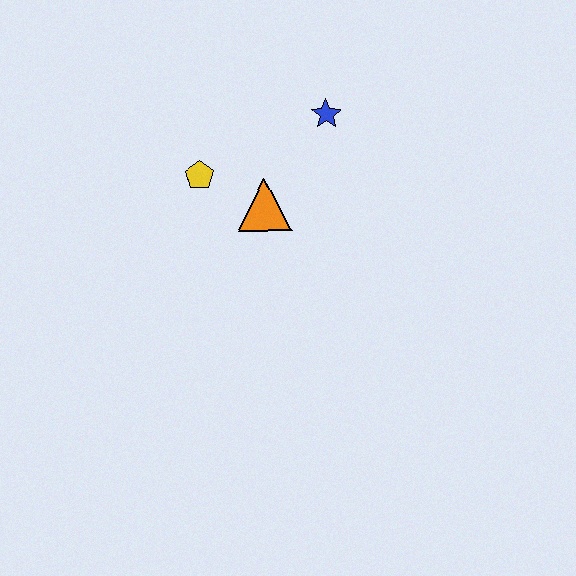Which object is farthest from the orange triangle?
The blue star is farthest from the orange triangle.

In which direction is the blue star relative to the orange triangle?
The blue star is above the orange triangle.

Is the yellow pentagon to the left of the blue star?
Yes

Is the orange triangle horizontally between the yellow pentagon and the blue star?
Yes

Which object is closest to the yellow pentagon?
The orange triangle is closest to the yellow pentagon.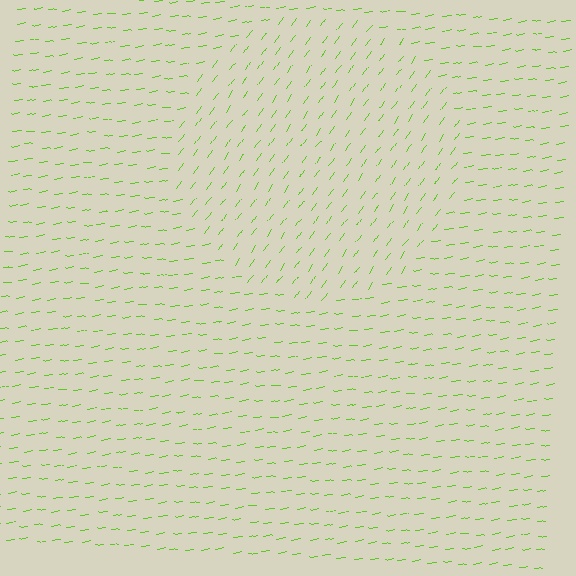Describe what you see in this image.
The image is filled with small lime line segments. A circle region in the image has lines oriented differently from the surrounding lines, creating a visible texture boundary.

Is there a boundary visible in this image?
Yes, there is a texture boundary formed by a change in line orientation.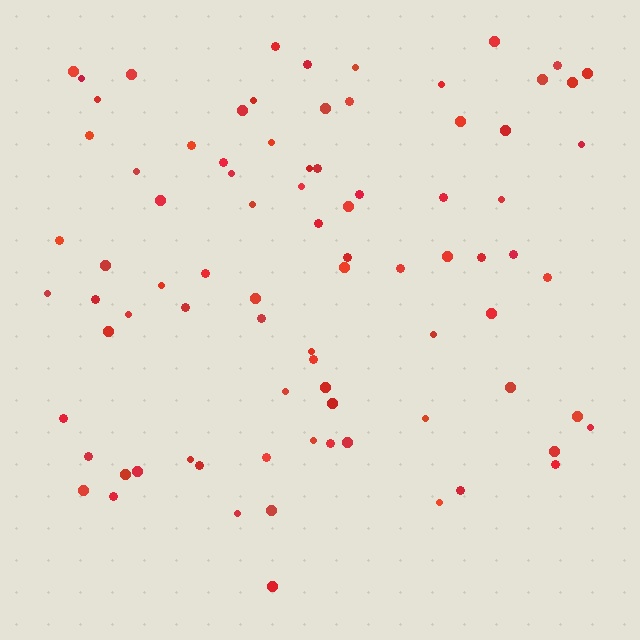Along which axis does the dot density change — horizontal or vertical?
Vertical.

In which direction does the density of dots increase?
From bottom to top, with the top side densest.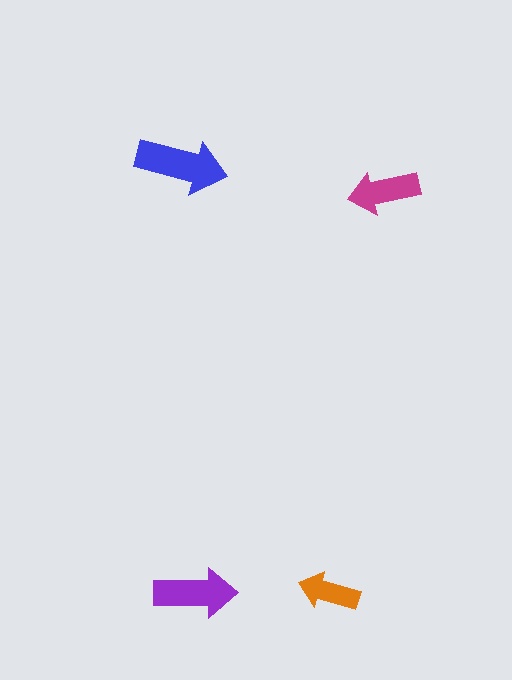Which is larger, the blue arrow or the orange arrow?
The blue one.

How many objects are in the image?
There are 4 objects in the image.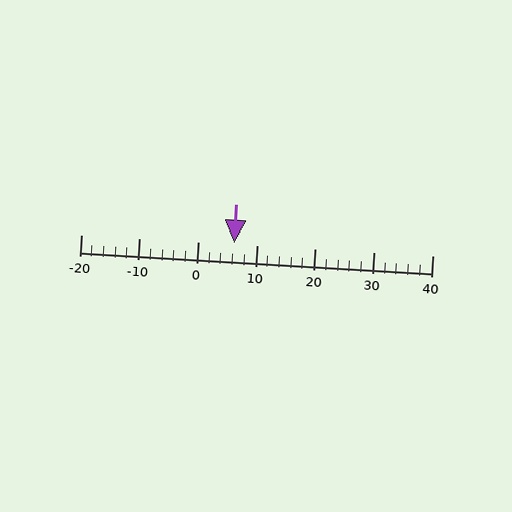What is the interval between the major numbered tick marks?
The major tick marks are spaced 10 units apart.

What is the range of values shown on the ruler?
The ruler shows values from -20 to 40.